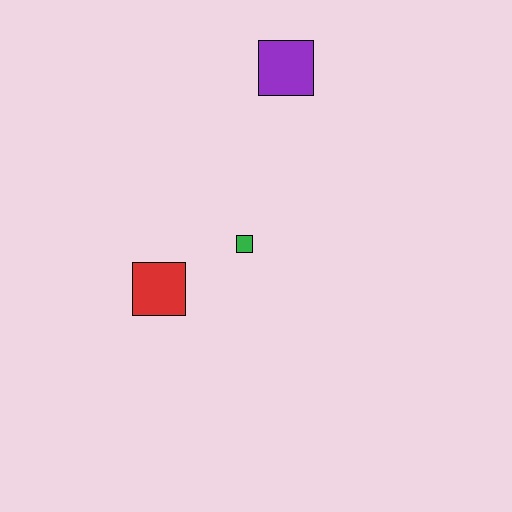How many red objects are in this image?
There is 1 red object.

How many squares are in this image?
There are 3 squares.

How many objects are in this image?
There are 3 objects.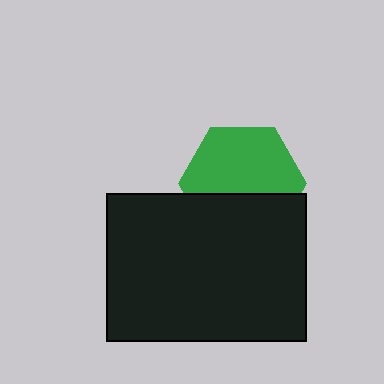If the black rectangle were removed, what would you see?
You would see the complete green hexagon.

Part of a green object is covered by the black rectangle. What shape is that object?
It is a hexagon.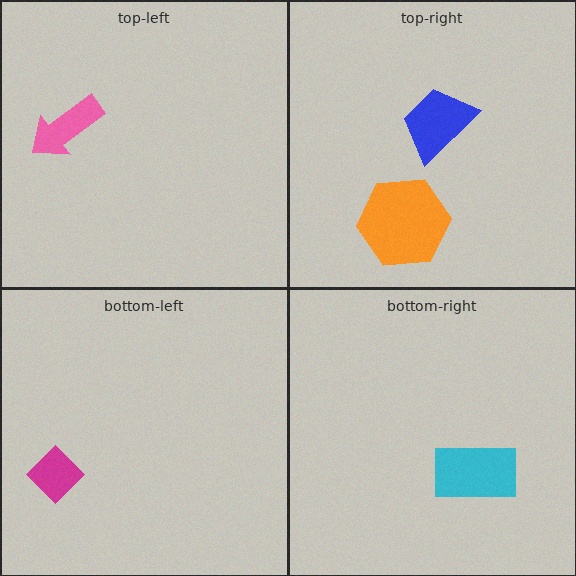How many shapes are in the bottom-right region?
1.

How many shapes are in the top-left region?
1.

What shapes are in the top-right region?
The orange hexagon, the blue trapezoid.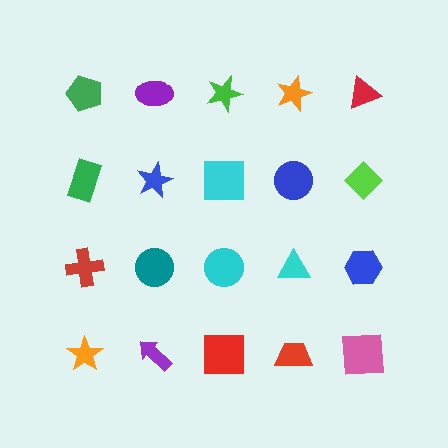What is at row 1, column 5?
A red triangle.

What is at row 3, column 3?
A cyan circle.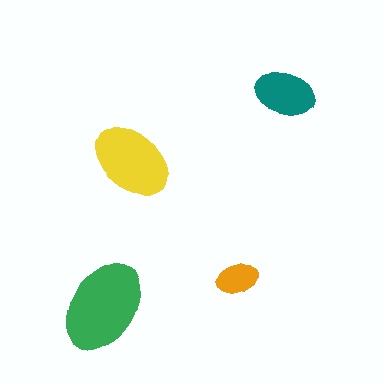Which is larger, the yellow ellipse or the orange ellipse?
The yellow one.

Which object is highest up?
The teal ellipse is topmost.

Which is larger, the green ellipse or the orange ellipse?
The green one.